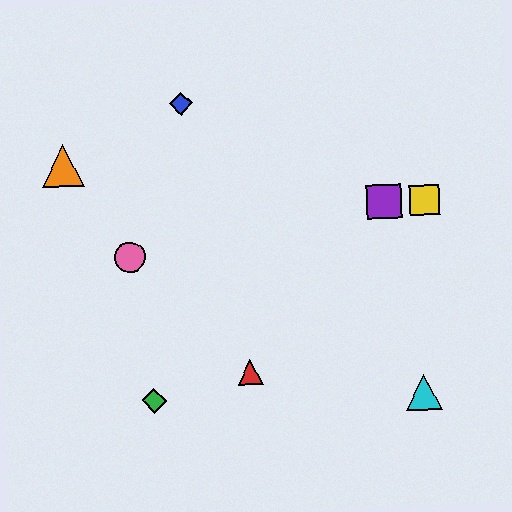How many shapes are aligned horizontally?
2 shapes (the yellow square, the purple square) are aligned horizontally.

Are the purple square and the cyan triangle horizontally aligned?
No, the purple square is at y≈202 and the cyan triangle is at y≈392.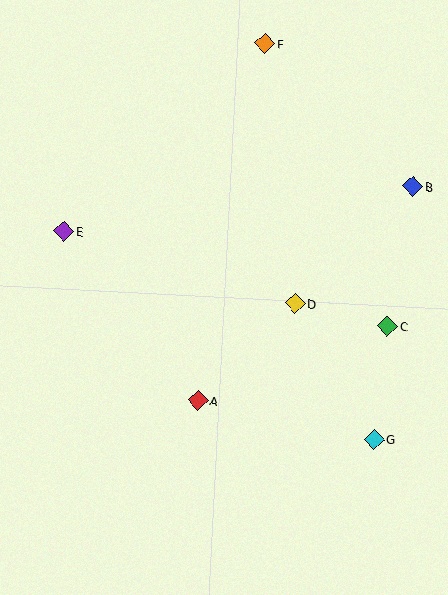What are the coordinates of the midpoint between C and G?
The midpoint between C and G is at (381, 383).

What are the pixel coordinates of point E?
Point E is at (64, 231).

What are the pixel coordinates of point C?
Point C is at (388, 326).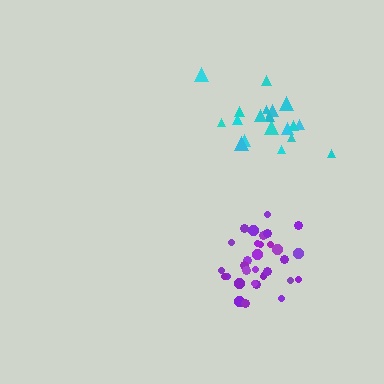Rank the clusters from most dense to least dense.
purple, cyan.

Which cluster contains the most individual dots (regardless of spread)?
Purple (32).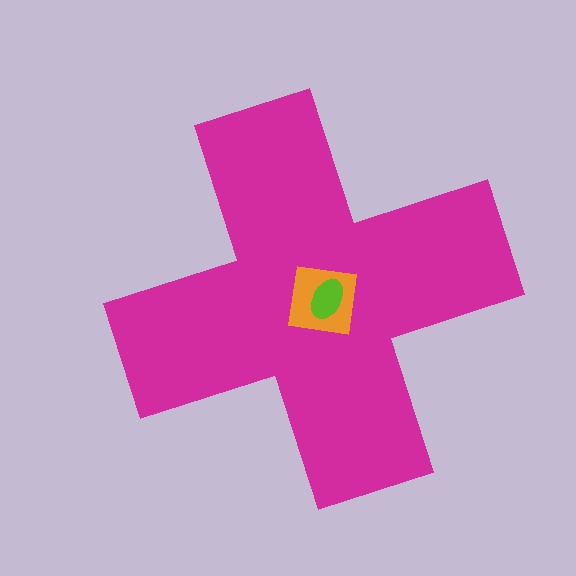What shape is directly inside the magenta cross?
The orange square.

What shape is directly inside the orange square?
The lime ellipse.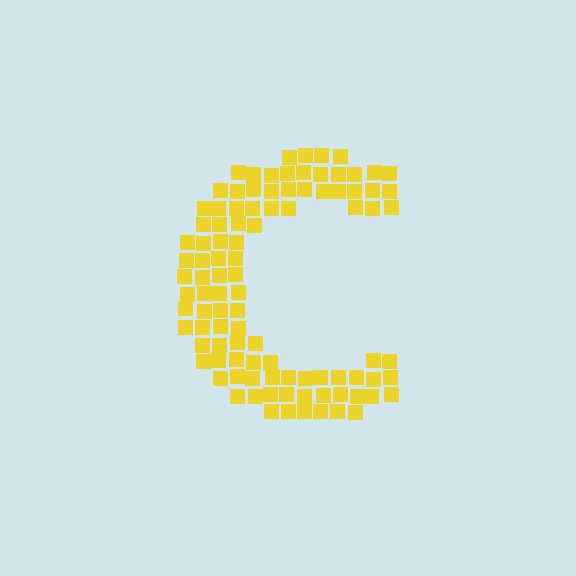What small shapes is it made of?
It is made of small squares.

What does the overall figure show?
The overall figure shows the letter C.